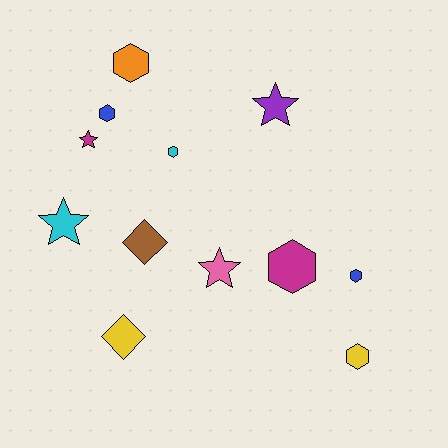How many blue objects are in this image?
There are 2 blue objects.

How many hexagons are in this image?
There are 6 hexagons.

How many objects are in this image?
There are 12 objects.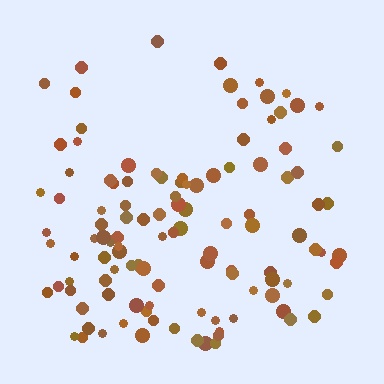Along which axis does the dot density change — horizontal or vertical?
Vertical.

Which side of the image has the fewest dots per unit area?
The top.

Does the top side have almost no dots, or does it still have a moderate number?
Still a moderate number, just noticeably fewer than the bottom.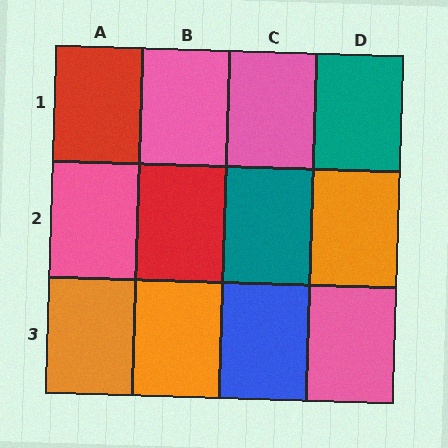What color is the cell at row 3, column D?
Pink.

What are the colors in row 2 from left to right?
Pink, red, teal, orange.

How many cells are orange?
3 cells are orange.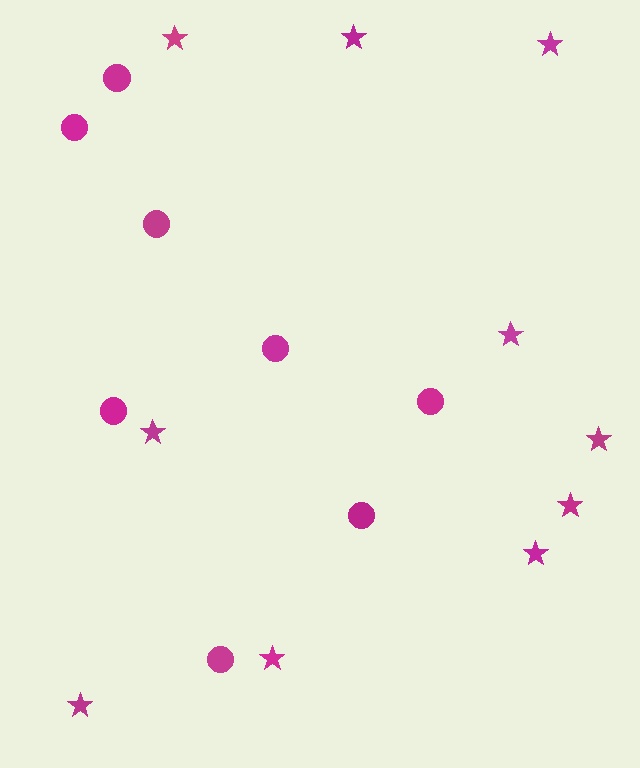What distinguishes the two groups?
There are 2 groups: one group of circles (8) and one group of stars (10).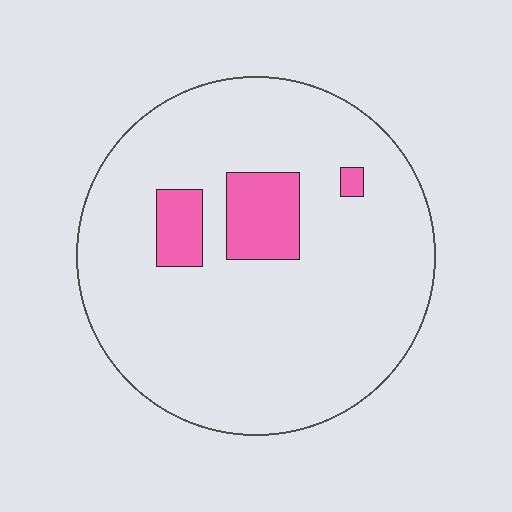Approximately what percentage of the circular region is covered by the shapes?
Approximately 10%.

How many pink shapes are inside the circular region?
3.